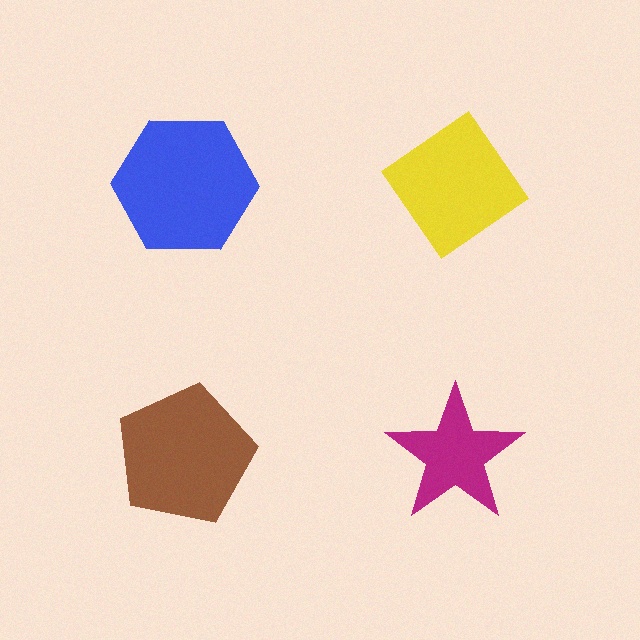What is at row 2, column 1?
A brown pentagon.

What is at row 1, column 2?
A yellow diamond.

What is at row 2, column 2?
A magenta star.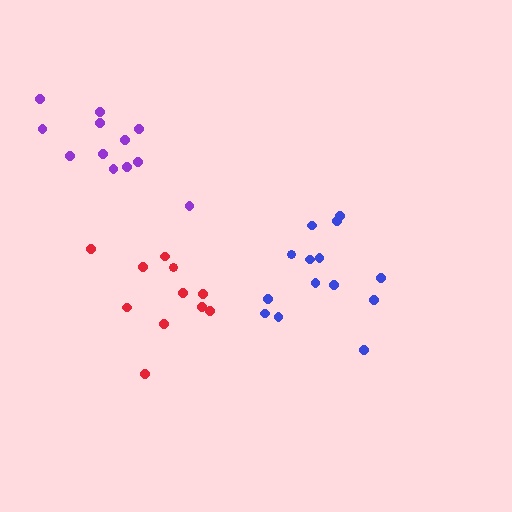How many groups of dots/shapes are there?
There are 3 groups.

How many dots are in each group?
Group 1: 14 dots, Group 2: 12 dots, Group 3: 11 dots (37 total).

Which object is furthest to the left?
The purple cluster is leftmost.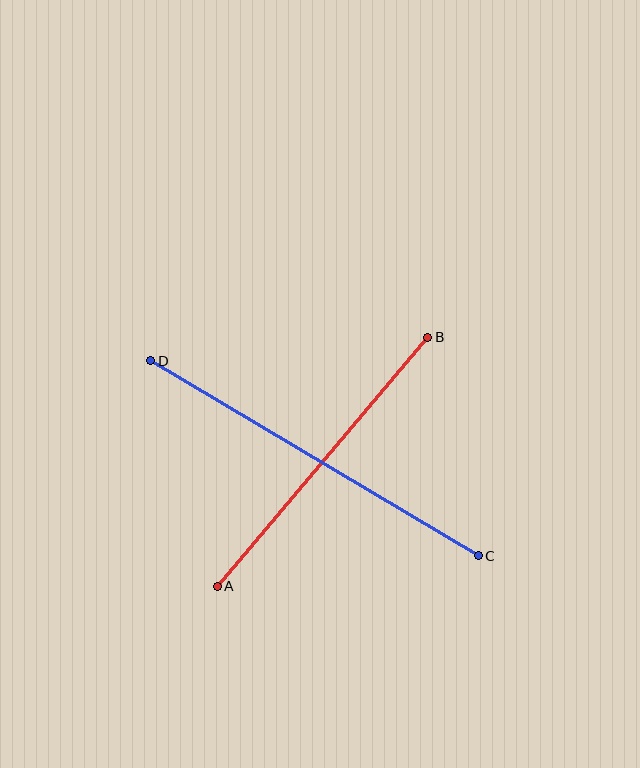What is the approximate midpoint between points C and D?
The midpoint is at approximately (315, 458) pixels.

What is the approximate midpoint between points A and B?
The midpoint is at approximately (322, 462) pixels.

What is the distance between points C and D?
The distance is approximately 381 pixels.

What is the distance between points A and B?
The distance is approximately 326 pixels.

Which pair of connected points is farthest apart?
Points C and D are farthest apart.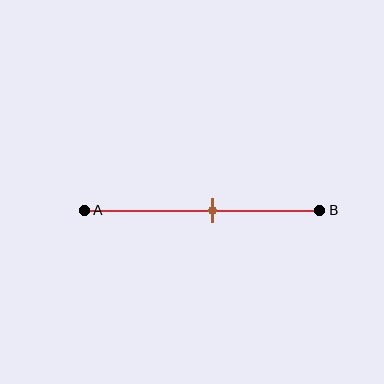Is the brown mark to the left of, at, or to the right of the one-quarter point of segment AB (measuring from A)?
The brown mark is to the right of the one-quarter point of segment AB.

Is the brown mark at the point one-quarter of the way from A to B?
No, the mark is at about 55% from A, not at the 25% one-quarter point.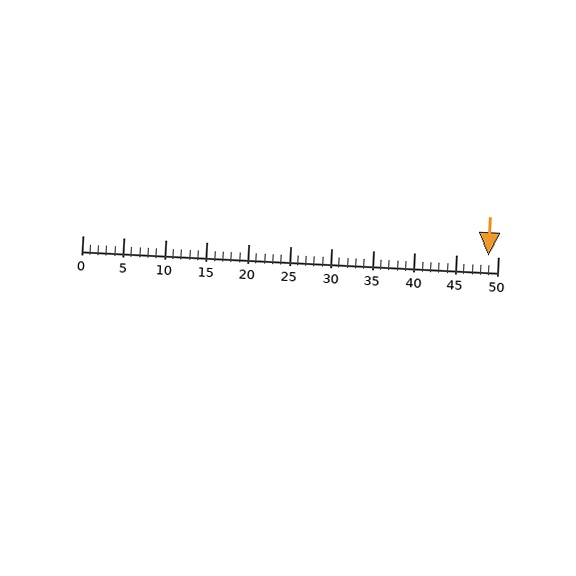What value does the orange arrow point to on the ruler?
The orange arrow points to approximately 49.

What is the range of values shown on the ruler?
The ruler shows values from 0 to 50.